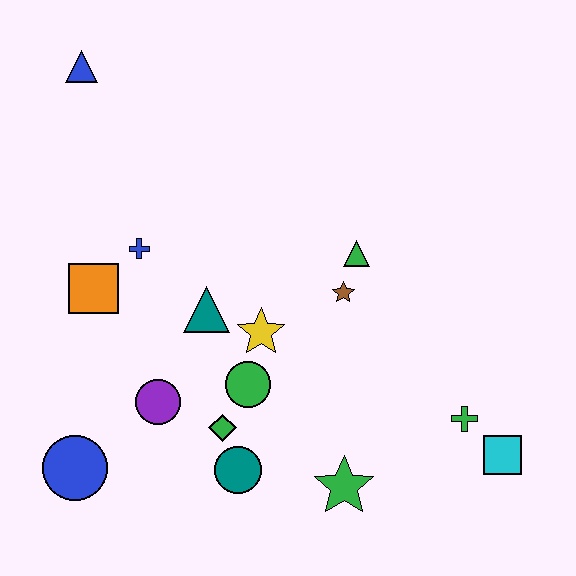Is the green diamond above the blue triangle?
No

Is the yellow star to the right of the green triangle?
No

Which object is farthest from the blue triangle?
The cyan square is farthest from the blue triangle.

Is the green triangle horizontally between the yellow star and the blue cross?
No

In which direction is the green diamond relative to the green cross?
The green diamond is to the left of the green cross.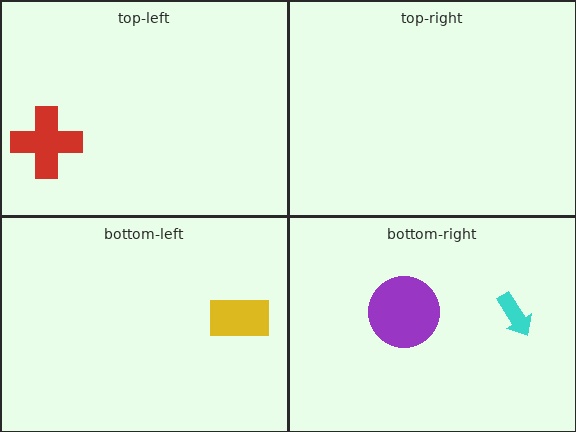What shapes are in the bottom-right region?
The purple circle, the cyan arrow.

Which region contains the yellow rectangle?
The bottom-left region.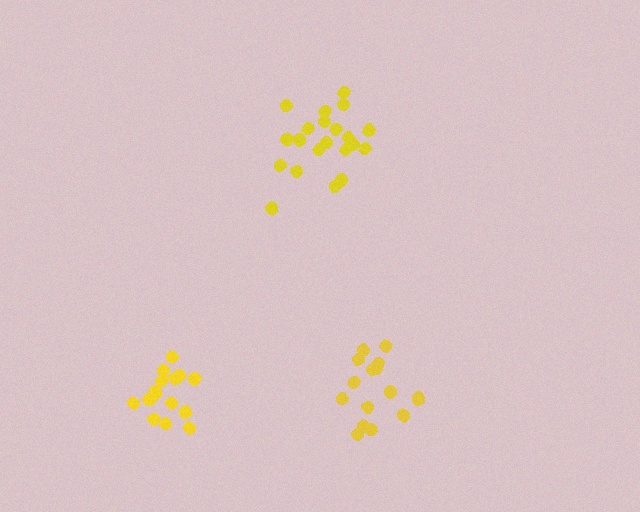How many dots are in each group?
Group 1: 21 dots, Group 2: 16 dots, Group 3: 15 dots (52 total).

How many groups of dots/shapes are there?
There are 3 groups.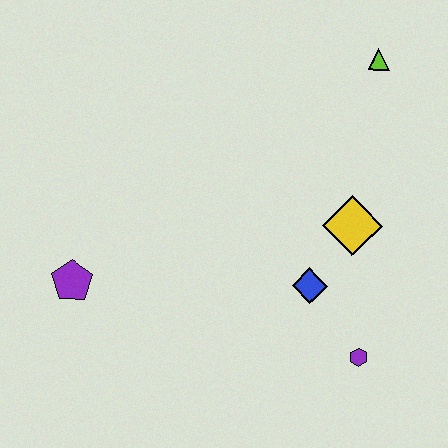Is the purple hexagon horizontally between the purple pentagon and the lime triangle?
Yes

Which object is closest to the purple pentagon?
The blue diamond is closest to the purple pentagon.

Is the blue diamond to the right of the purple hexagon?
No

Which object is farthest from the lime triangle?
The purple pentagon is farthest from the lime triangle.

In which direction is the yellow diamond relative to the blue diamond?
The yellow diamond is above the blue diamond.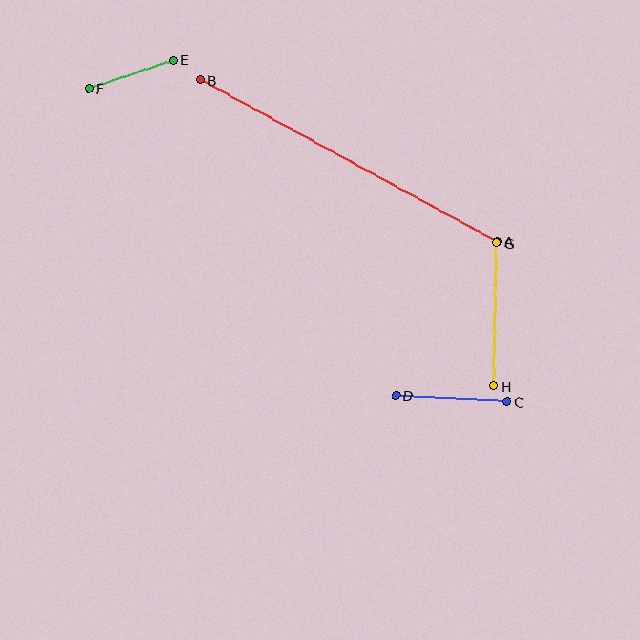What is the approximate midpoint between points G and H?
The midpoint is at approximately (495, 315) pixels.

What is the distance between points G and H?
The distance is approximately 143 pixels.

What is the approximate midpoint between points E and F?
The midpoint is at approximately (131, 74) pixels.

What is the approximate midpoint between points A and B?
The midpoint is at approximately (349, 161) pixels.